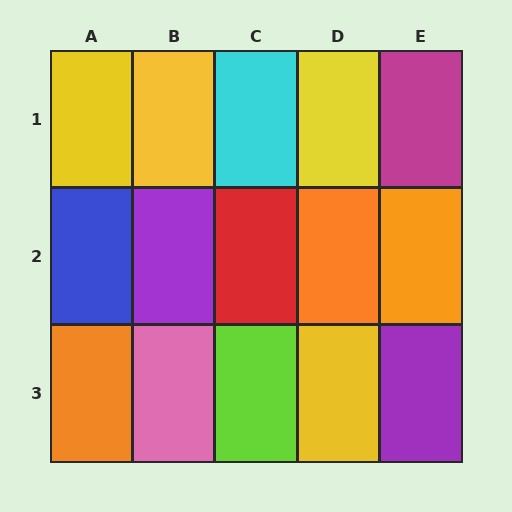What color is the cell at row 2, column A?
Blue.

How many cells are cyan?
1 cell is cyan.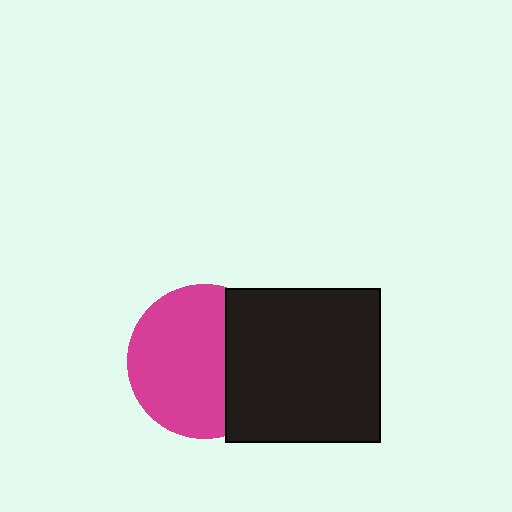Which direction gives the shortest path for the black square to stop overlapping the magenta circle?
Moving right gives the shortest separation.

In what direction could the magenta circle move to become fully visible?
The magenta circle could move left. That would shift it out from behind the black square entirely.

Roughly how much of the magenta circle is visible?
Most of it is visible (roughly 67%).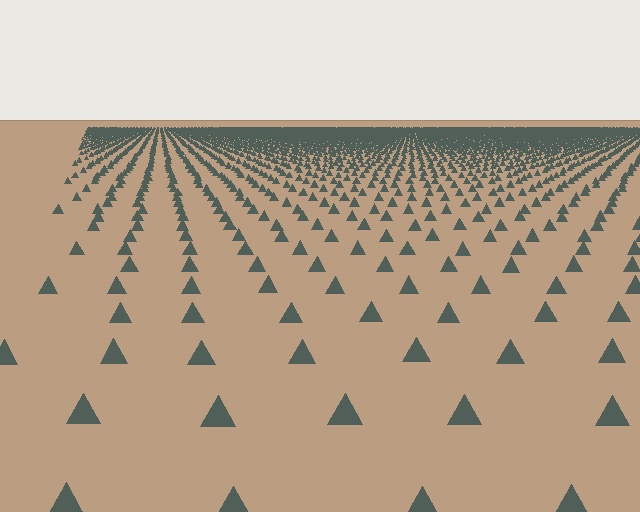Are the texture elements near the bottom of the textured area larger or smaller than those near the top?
Larger. Near the bottom, elements are closer to the viewer and appear at a bigger on-screen size.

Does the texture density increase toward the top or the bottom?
Density increases toward the top.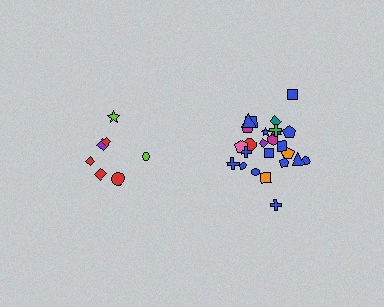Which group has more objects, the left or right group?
The right group.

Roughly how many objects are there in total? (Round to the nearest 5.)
Roughly 30 objects in total.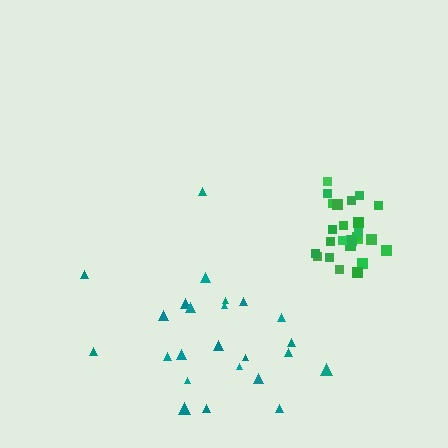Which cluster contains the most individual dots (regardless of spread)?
Green (25).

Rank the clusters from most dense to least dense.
green, teal.